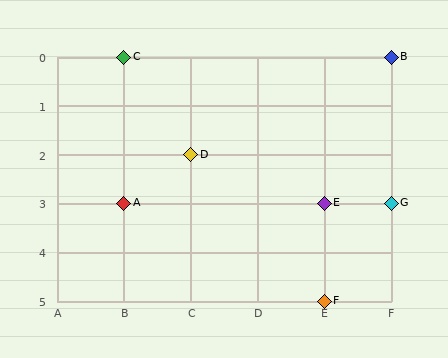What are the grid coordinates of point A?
Point A is at grid coordinates (B, 3).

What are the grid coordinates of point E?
Point E is at grid coordinates (E, 3).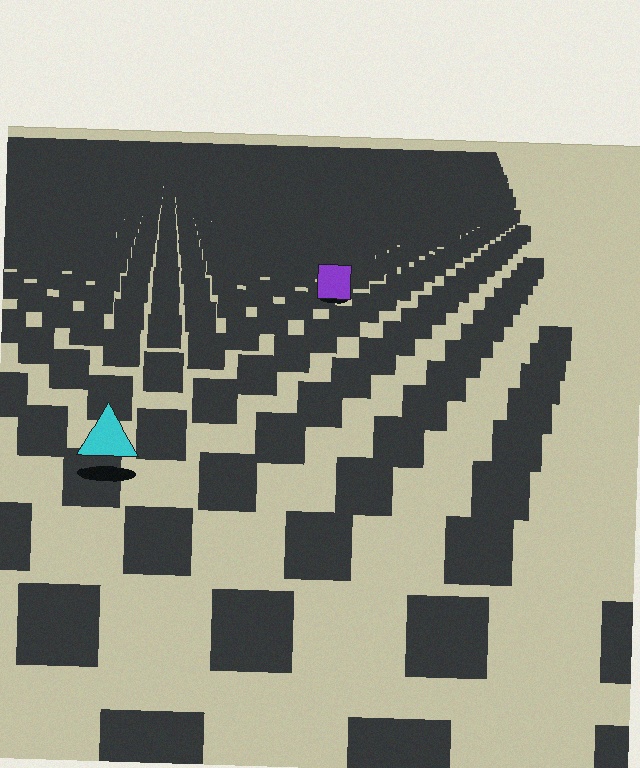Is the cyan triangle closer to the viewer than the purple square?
Yes. The cyan triangle is closer — you can tell from the texture gradient: the ground texture is coarser near it.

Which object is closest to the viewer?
The cyan triangle is closest. The texture marks near it are larger and more spread out.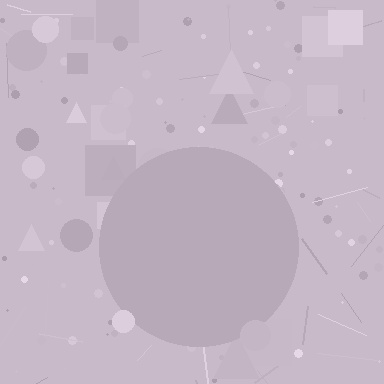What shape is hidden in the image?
A circle is hidden in the image.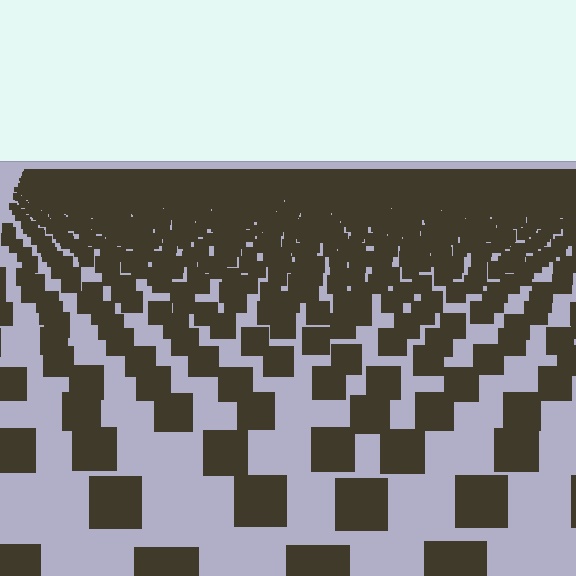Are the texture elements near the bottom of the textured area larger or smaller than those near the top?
Larger. Near the bottom, elements are closer to the viewer and appear at a bigger on-screen size.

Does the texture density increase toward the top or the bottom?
Density increases toward the top.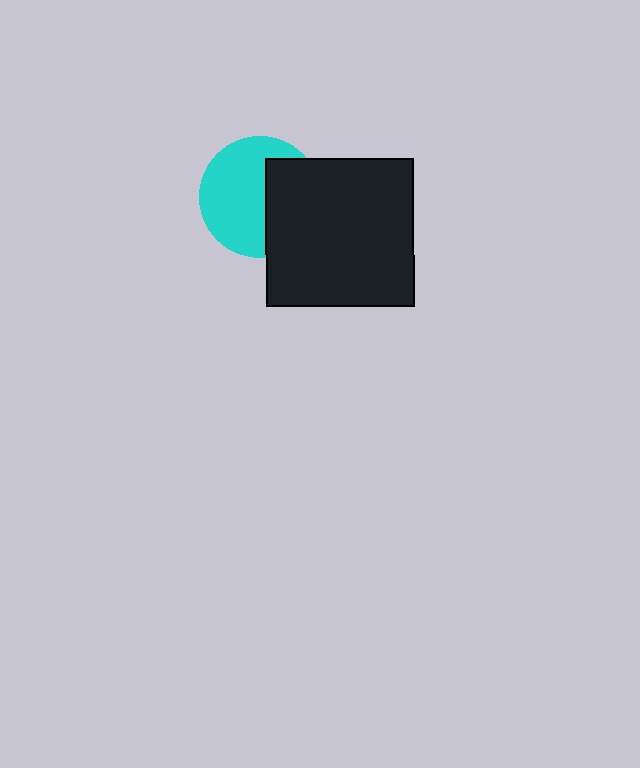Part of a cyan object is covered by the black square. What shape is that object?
It is a circle.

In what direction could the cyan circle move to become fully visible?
The cyan circle could move left. That would shift it out from behind the black square entirely.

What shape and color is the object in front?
The object in front is a black square.